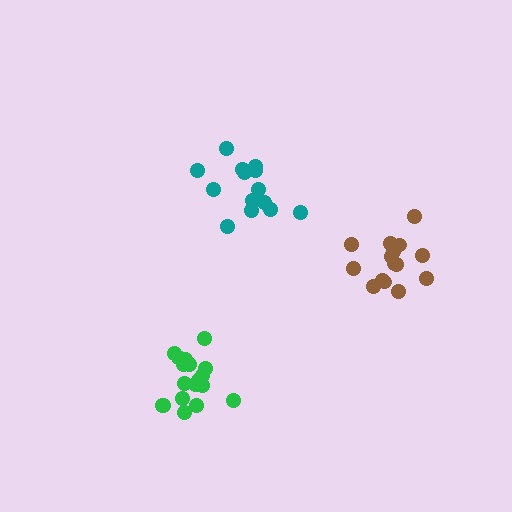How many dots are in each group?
Group 1: 14 dots, Group 2: 19 dots, Group 3: 15 dots (48 total).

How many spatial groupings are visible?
There are 3 spatial groupings.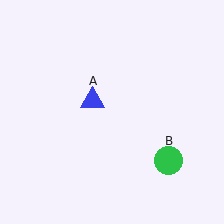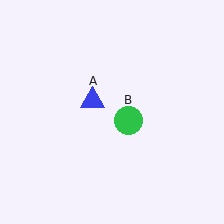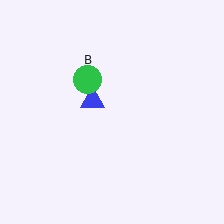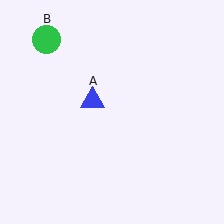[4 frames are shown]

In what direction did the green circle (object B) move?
The green circle (object B) moved up and to the left.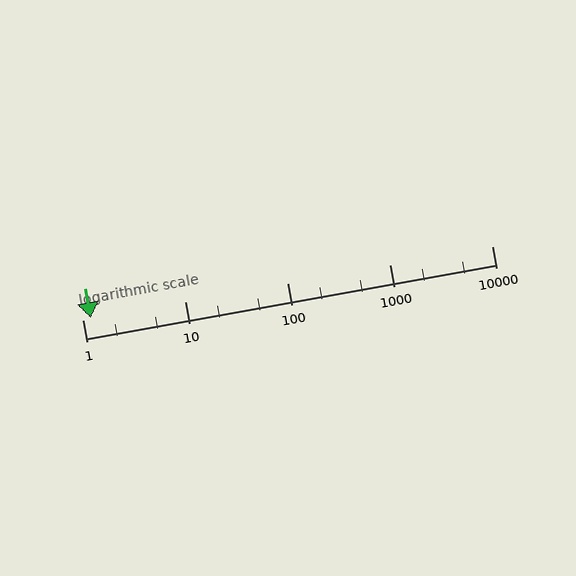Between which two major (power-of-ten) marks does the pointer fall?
The pointer is between 1 and 10.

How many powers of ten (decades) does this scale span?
The scale spans 4 decades, from 1 to 10000.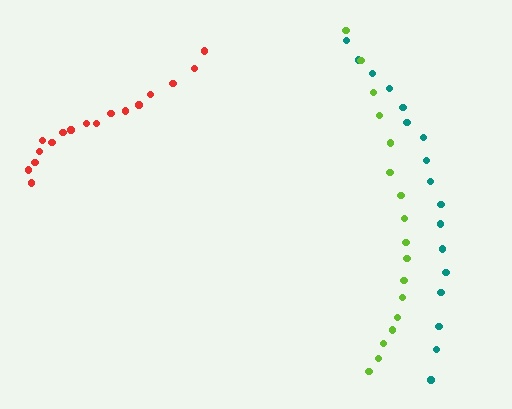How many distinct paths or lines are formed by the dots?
There are 3 distinct paths.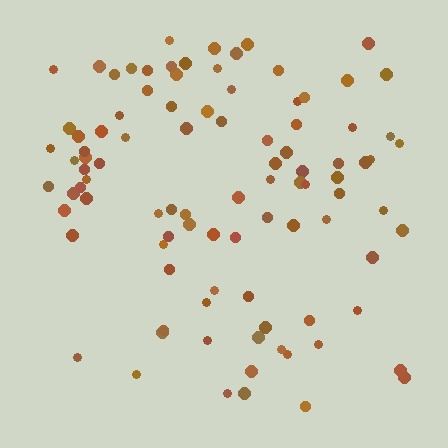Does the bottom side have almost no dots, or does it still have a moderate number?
Still a moderate number, just noticeably fewer than the top.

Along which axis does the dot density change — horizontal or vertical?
Vertical.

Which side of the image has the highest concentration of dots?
The top.